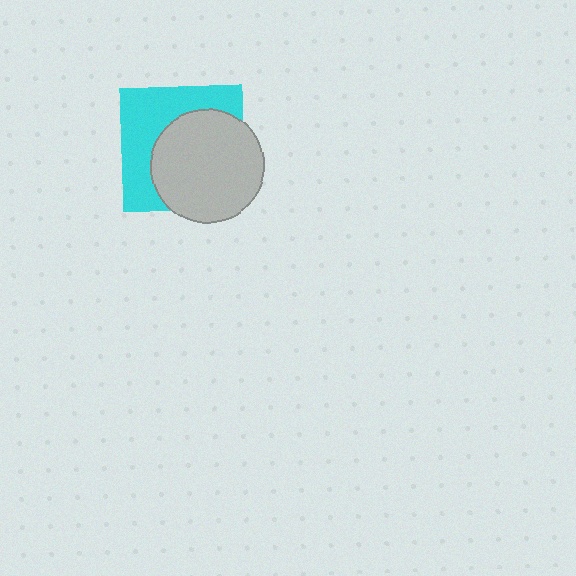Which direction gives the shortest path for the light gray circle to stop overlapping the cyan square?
Moving toward the lower-right gives the shortest separation.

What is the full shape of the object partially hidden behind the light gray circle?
The partially hidden object is a cyan square.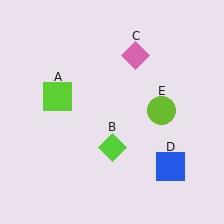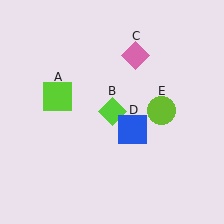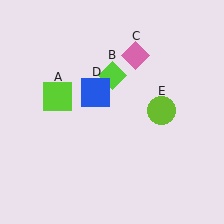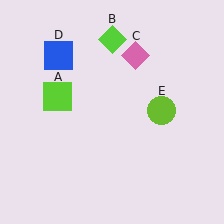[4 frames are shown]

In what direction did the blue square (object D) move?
The blue square (object D) moved up and to the left.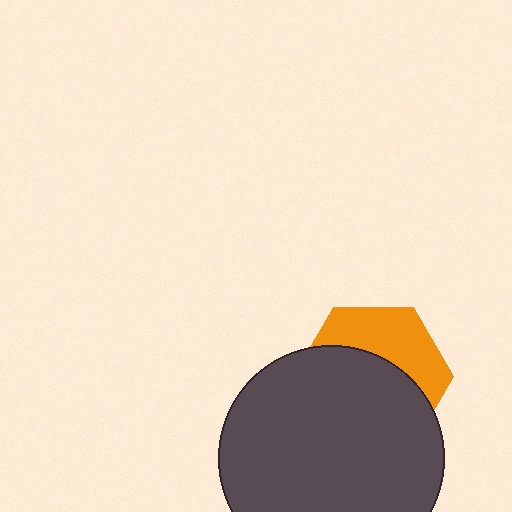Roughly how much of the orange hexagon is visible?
A small part of it is visible (roughly 39%).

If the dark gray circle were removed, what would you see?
You would see the complete orange hexagon.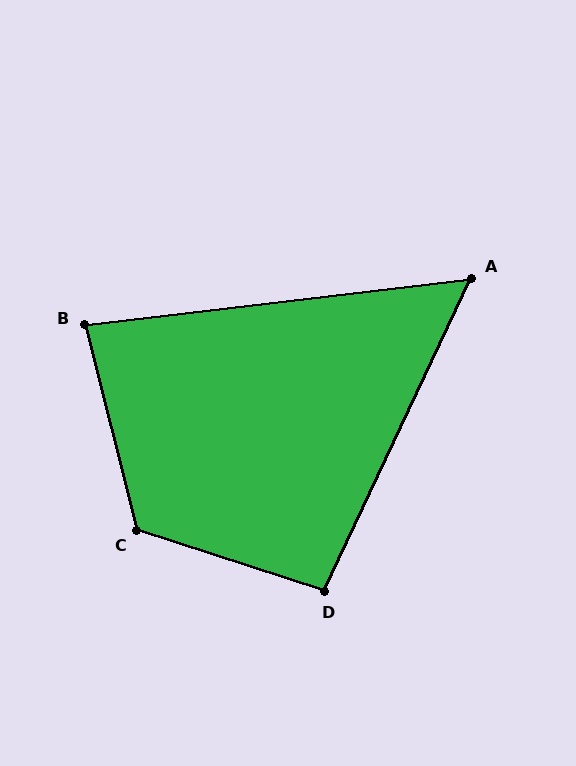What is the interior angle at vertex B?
Approximately 83 degrees (acute).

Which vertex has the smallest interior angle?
A, at approximately 58 degrees.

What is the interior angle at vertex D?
Approximately 97 degrees (obtuse).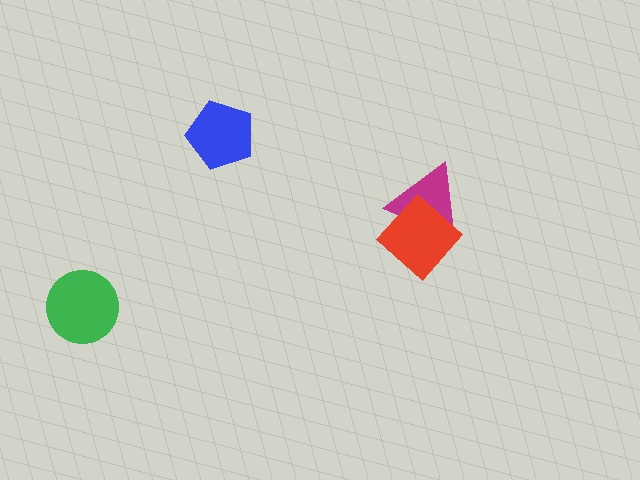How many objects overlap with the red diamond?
1 object overlaps with the red diamond.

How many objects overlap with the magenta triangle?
1 object overlaps with the magenta triangle.